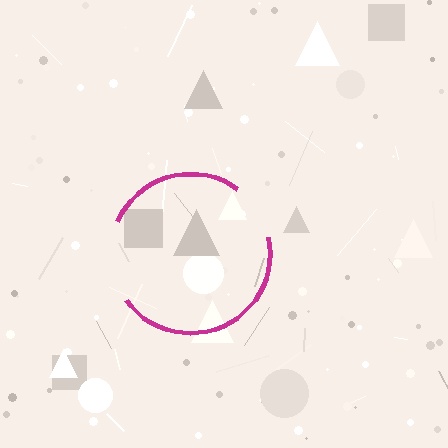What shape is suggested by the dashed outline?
The dashed outline suggests a circle.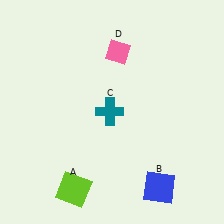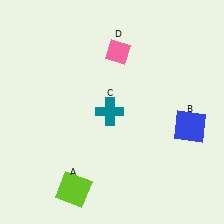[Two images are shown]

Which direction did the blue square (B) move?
The blue square (B) moved up.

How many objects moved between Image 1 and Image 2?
1 object moved between the two images.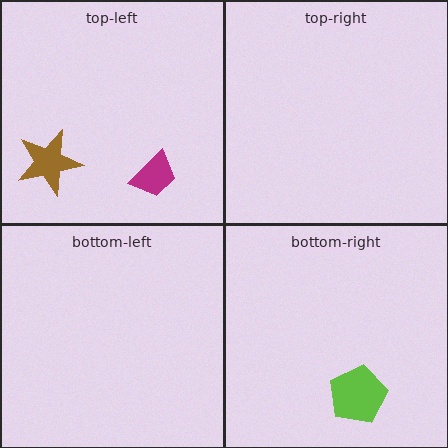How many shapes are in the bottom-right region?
1.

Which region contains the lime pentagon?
The bottom-right region.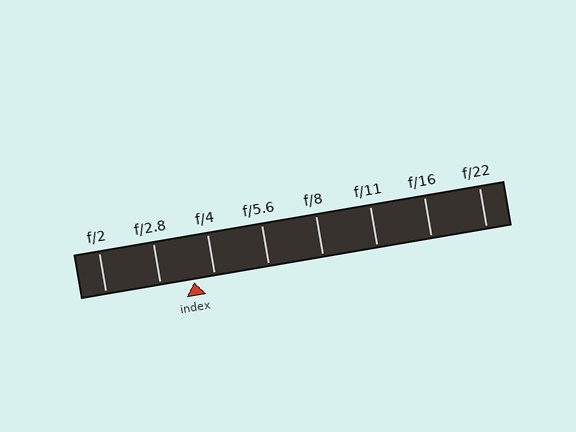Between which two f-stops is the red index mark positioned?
The index mark is between f/2.8 and f/4.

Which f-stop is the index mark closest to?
The index mark is closest to f/4.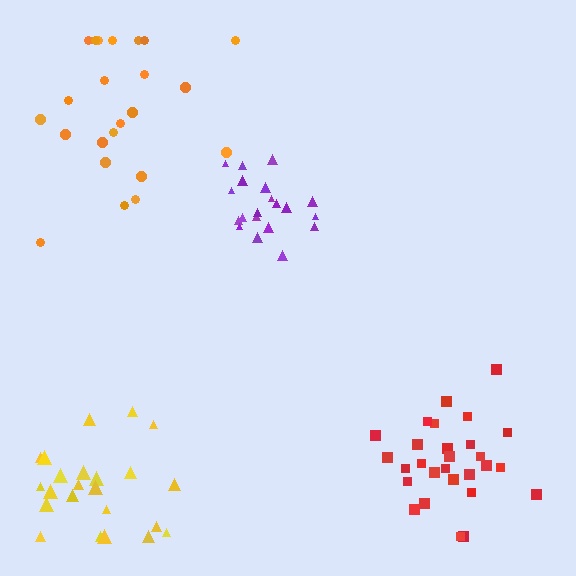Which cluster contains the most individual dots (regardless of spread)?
Red (28).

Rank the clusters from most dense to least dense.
purple, red, yellow, orange.